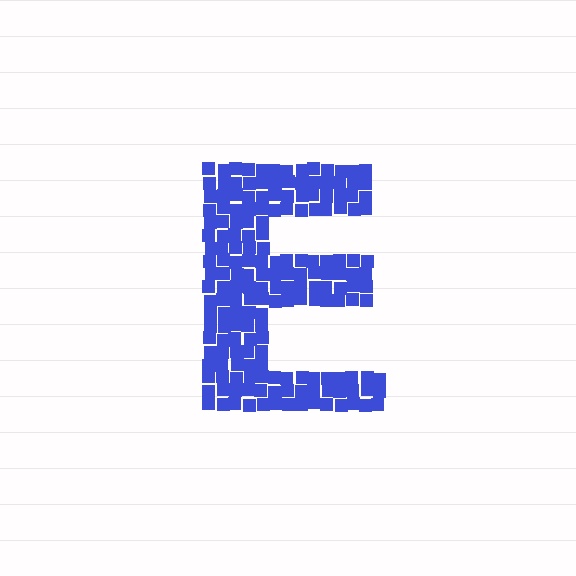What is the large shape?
The large shape is the letter E.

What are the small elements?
The small elements are squares.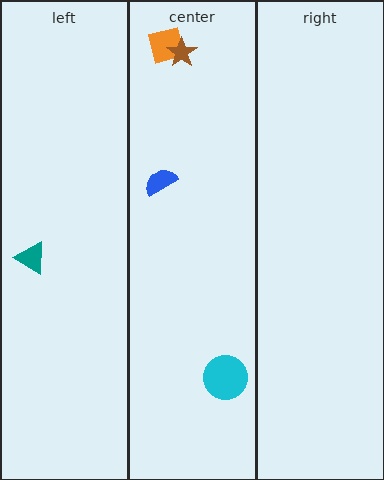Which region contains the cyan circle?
The center region.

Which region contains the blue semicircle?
The center region.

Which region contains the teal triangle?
The left region.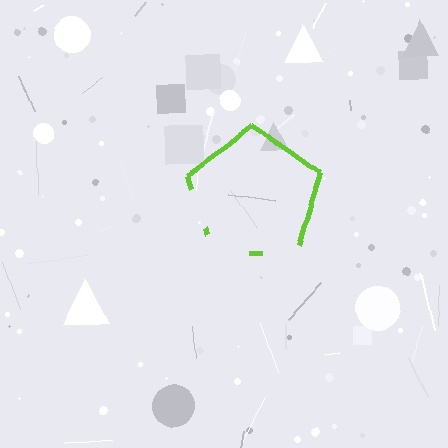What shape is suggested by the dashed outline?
The dashed outline suggests a pentagon.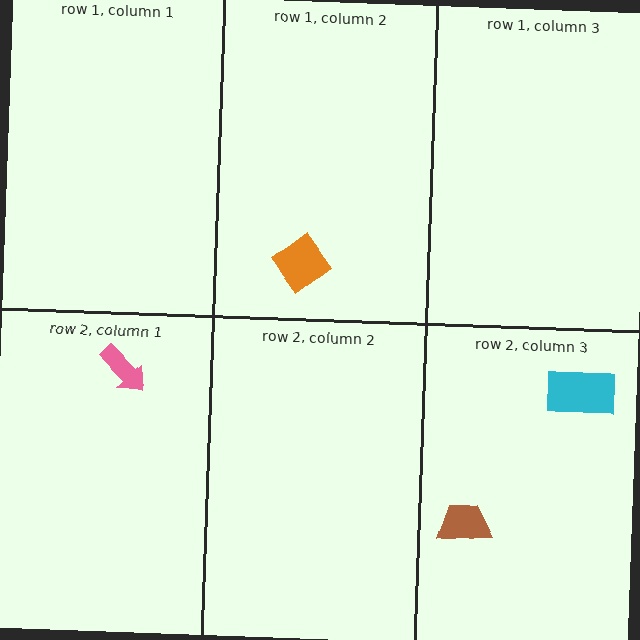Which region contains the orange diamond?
The row 1, column 2 region.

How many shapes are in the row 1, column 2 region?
1.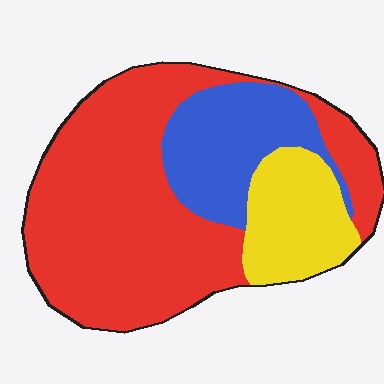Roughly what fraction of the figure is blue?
Blue covers around 20% of the figure.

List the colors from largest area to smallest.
From largest to smallest: red, blue, yellow.